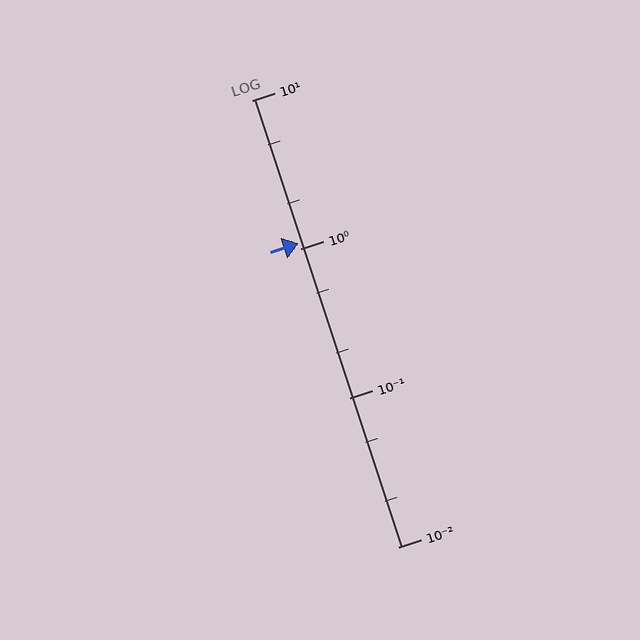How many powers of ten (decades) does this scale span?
The scale spans 3 decades, from 0.01 to 10.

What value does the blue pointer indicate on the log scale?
The pointer indicates approximately 1.1.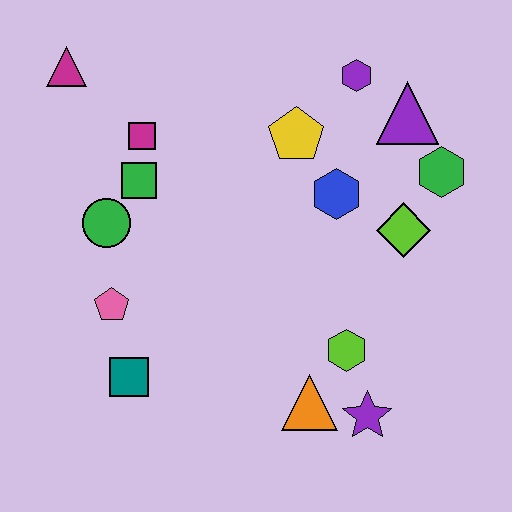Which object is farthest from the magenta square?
The purple star is farthest from the magenta square.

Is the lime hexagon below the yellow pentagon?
Yes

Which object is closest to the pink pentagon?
The teal square is closest to the pink pentagon.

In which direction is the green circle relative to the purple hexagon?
The green circle is to the left of the purple hexagon.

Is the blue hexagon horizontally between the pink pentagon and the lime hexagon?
Yes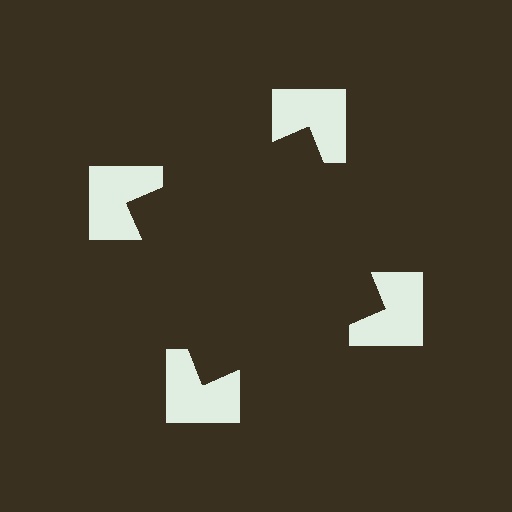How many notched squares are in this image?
There are 4 — one at each vertex of the illusory square.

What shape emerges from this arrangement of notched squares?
An illusory square — its edges are inferred from the aligned wedge cuts in the notched squares, not physically drawn.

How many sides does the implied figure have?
4 sides.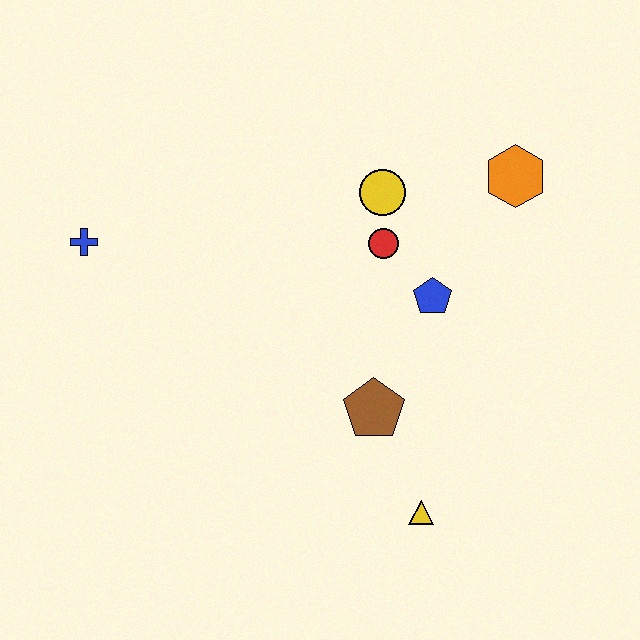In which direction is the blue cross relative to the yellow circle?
The blue cross is to the left of the yellow circle.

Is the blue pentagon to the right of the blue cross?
Yes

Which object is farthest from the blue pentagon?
The blue cross is farthest from the blue pentagon.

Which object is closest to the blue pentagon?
The red circle is closest to the blue pentagon.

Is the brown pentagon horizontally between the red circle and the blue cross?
Yes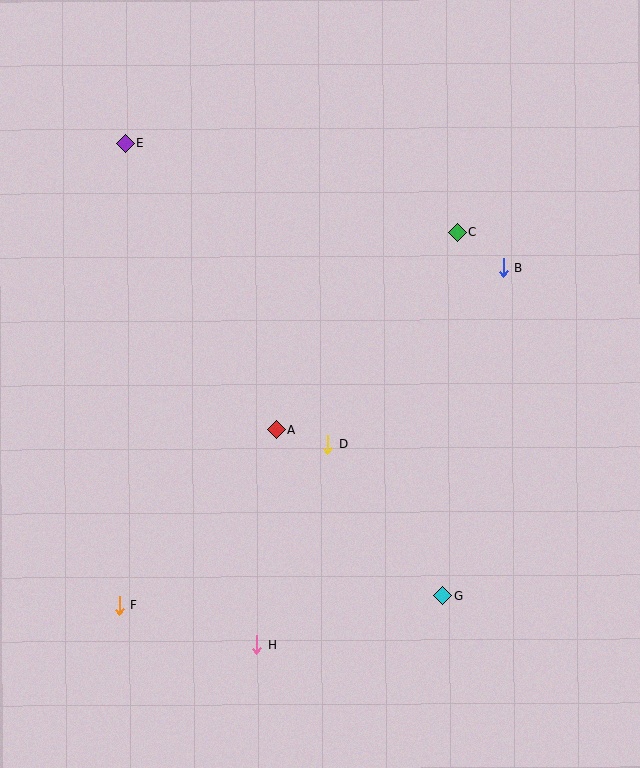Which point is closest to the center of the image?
Point D at (328, 444) is closest to the center.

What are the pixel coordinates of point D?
Point D is at (328, 444).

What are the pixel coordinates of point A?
Point A is at (277, 430).